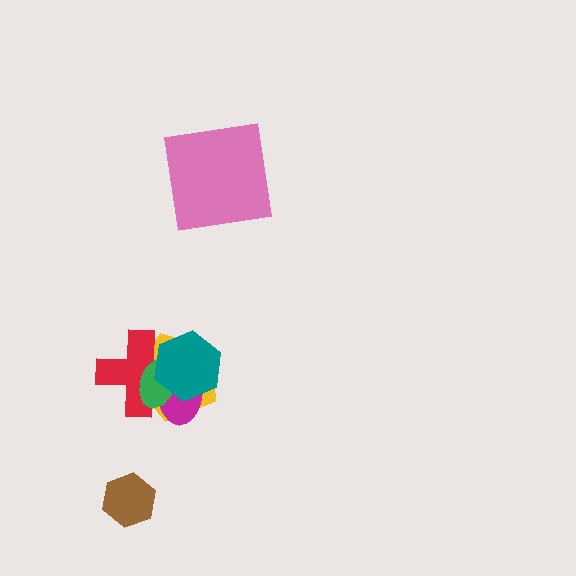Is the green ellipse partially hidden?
Yes, it is partially covered by another shape.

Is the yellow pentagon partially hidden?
Yes, it is partially covered by another shape.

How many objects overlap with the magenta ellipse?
4 objects overlap with the magenta ellipse.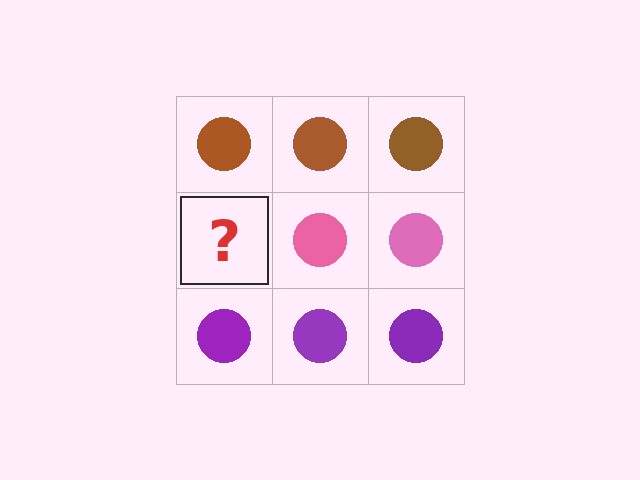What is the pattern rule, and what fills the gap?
The rule is that each row has a consistent color. The gap should be filled with a pink circle.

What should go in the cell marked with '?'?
The missing cell should contain a pink circle.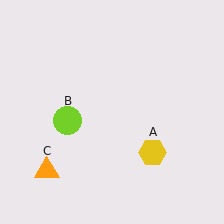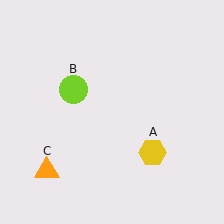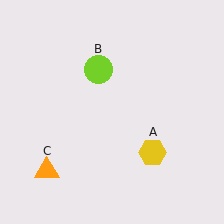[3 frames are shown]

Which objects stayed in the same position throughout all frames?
Yellow hexagon (object A) and orange triangle (object C) remained stationary.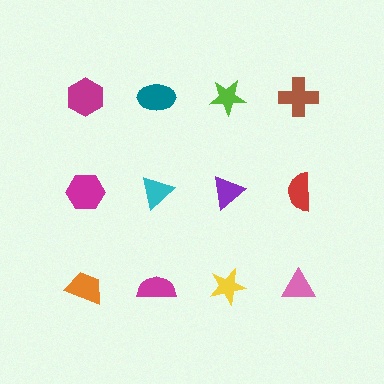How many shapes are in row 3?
4 shapes.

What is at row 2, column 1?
A magenta hexagon.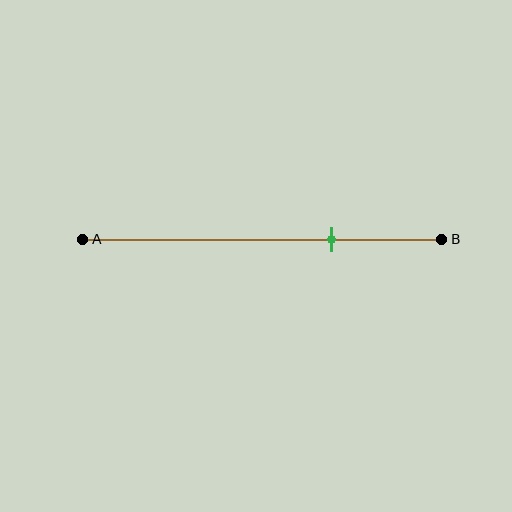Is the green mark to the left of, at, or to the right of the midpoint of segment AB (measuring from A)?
The green mark is to the right of the midpoint of segment AB.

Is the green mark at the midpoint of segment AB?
No, the mark is at about 70% from A, not at the 50% midpoint.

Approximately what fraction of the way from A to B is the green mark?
The green mark is approximately 70% of the way from A to B.